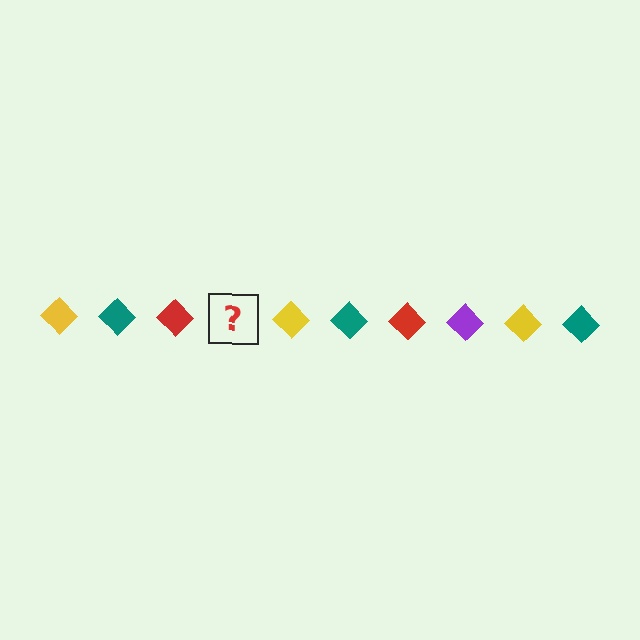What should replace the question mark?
The question mark should be replaced with a purple diamond.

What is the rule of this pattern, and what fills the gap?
The rule is that the pattern cycles through yellow, teal, red, purple diamonds. The gap should be filled with a purple diamond.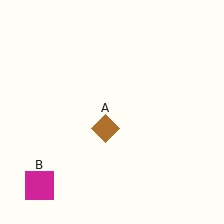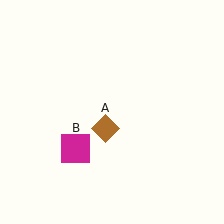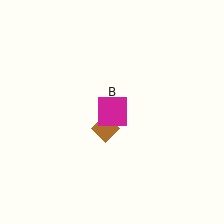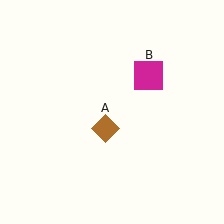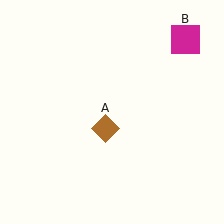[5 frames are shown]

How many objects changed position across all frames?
1 object changed position: magenta square (object B).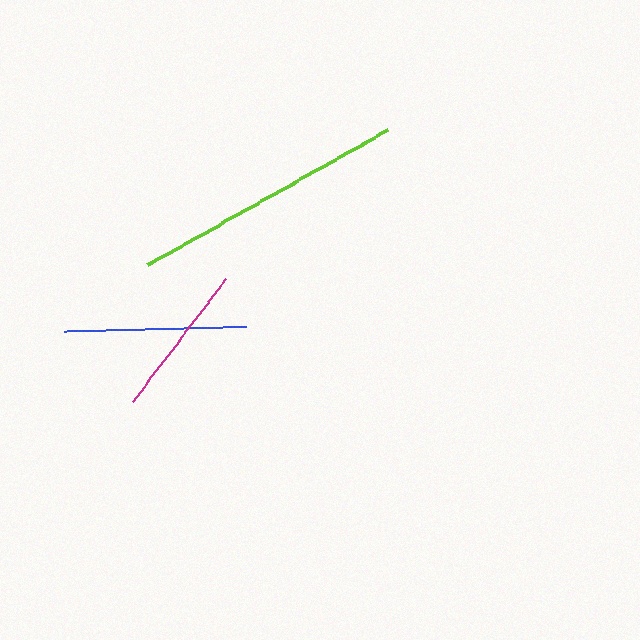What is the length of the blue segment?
The blue segment is approximately 183 pixels long.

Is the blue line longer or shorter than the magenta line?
The blue line is longer than the magenta line.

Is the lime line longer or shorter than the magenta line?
The lime line is longer than the magenta line.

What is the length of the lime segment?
The lime segment is approximately 276 pixels long.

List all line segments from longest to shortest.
From longest to shortest: lime, blue, magenta.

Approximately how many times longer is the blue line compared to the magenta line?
The blue line is approximately 1.2 times the length of the magenta line.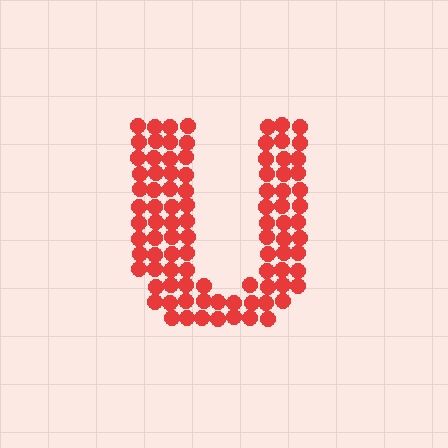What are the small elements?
The small elements are circles.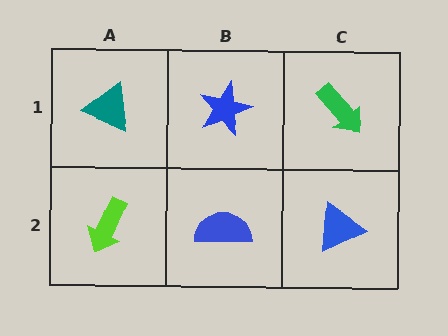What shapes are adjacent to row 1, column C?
A blue triangle (row 2, column C), a blue star (row 1, column B).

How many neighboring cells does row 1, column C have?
2.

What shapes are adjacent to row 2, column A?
A teal triangle (row 1, column A), a blue semicircle (row 2, column B).